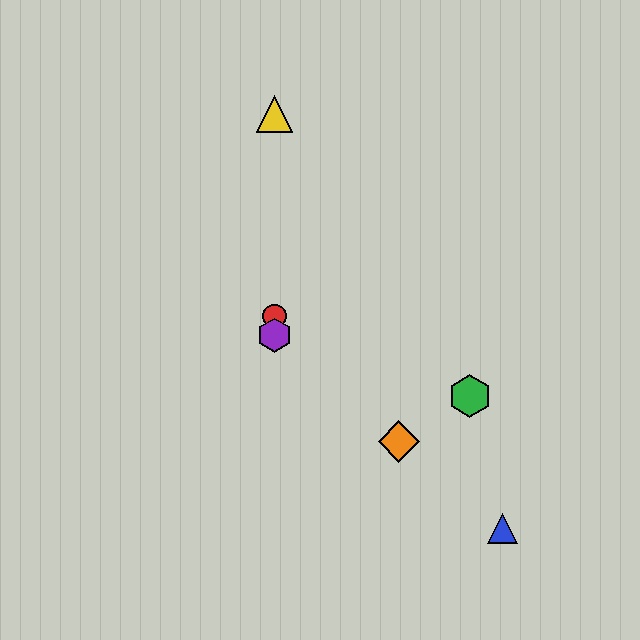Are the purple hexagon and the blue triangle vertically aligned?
No, the purple hexagon is at x≈274 and the blue triangle is at x≈502.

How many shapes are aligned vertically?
3 shapes (the red circle, the yellow triangle, the purple hexagon) are aligned vertically.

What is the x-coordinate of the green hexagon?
The green hexagon is at x≈470.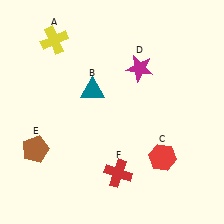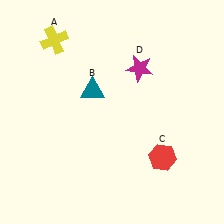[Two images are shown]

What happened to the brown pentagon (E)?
The brown pentagon (E) was removed in Image 2. It was in the bottom-left area of Image 1.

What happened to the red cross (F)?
The red cross (F) was removed in Image 2. It was in the bottom-right area of Image 1.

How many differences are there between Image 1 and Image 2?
There are 2 differences between the two images.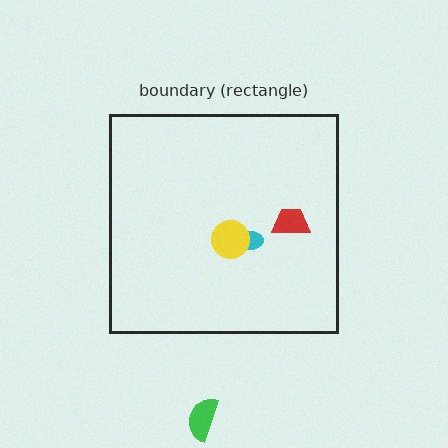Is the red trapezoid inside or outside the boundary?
Inside.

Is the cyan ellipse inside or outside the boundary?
Inside.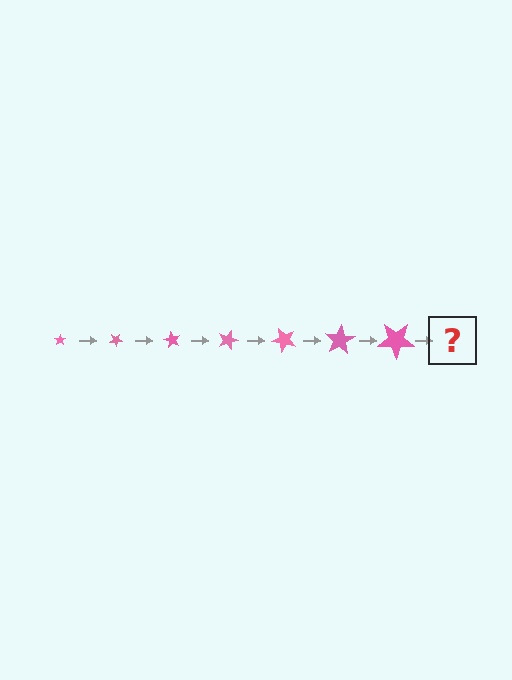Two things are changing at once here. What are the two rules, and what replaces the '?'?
The two rules are that the star grows larger each step and it rotates 30 degrees each step. The '?' should be a star, larger than the previous one and rotated 210 degrees from the start.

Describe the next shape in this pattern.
It should be a star, larger than the previous one and rotated 210 degrees from the start.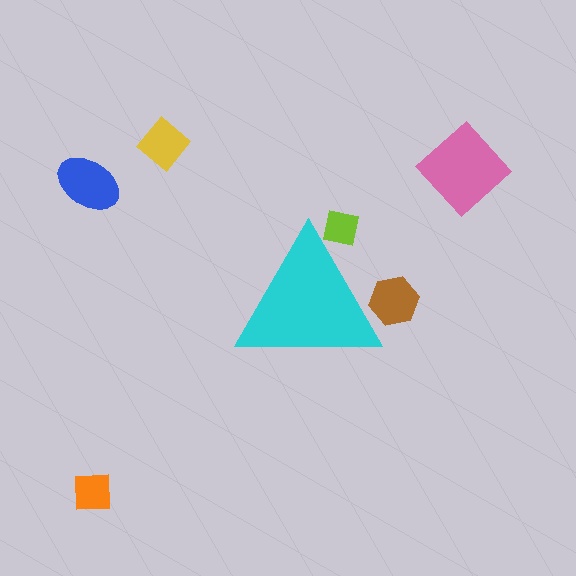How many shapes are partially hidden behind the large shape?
2 shapes are partially hidden.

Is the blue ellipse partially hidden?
No, the blue ellipse is fully visible.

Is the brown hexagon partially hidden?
Yes, the brown hexagon is partially hidden behind the cyan triangle.